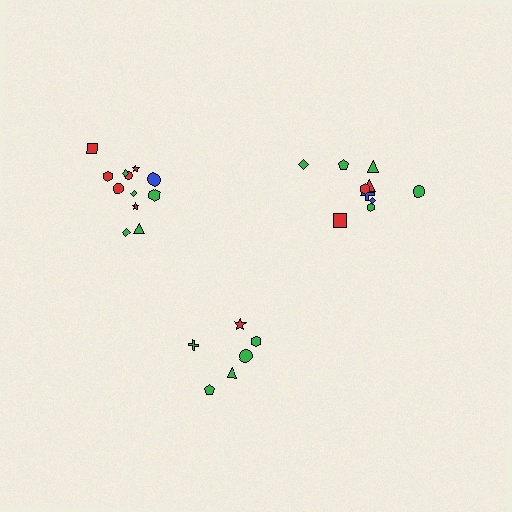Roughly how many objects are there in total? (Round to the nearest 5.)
Roughly 30 objects in total.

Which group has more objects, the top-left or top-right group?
The top-left group.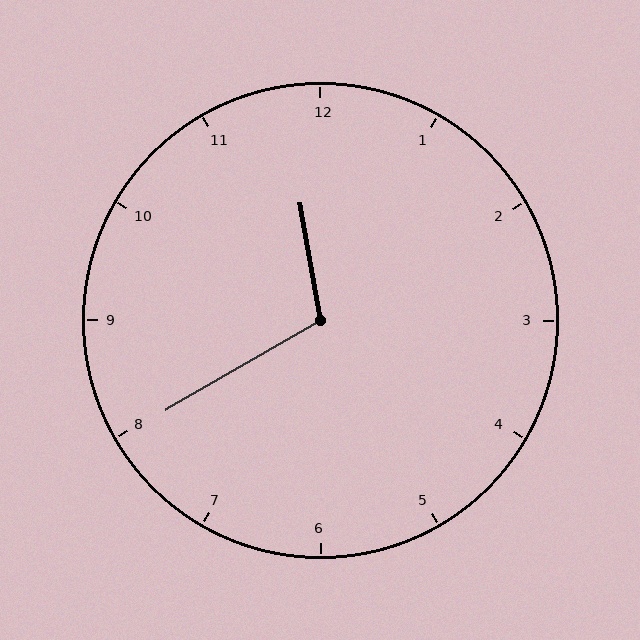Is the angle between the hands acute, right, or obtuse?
It is obtuse.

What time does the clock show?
11:40.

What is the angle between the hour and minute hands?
Approximately 110 degrees.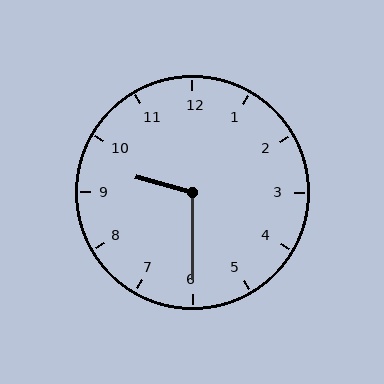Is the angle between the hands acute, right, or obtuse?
It is obtuse.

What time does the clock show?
9:30.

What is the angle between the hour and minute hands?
Approximately 105 degrees.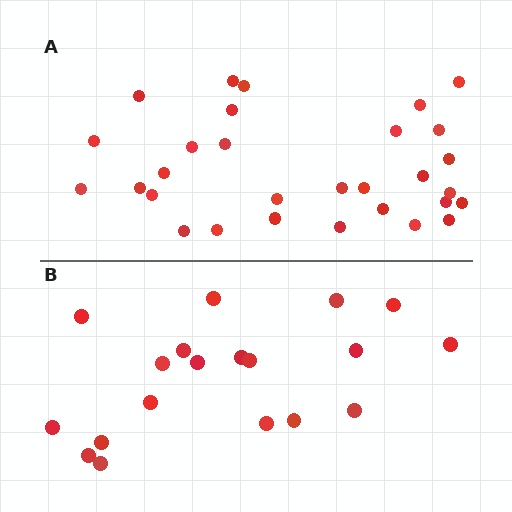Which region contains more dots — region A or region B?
Region A (the top region) has more dots.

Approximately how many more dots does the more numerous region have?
Region A has roughly 12 or so more dots than region B.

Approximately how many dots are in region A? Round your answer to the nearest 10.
About 30 dots.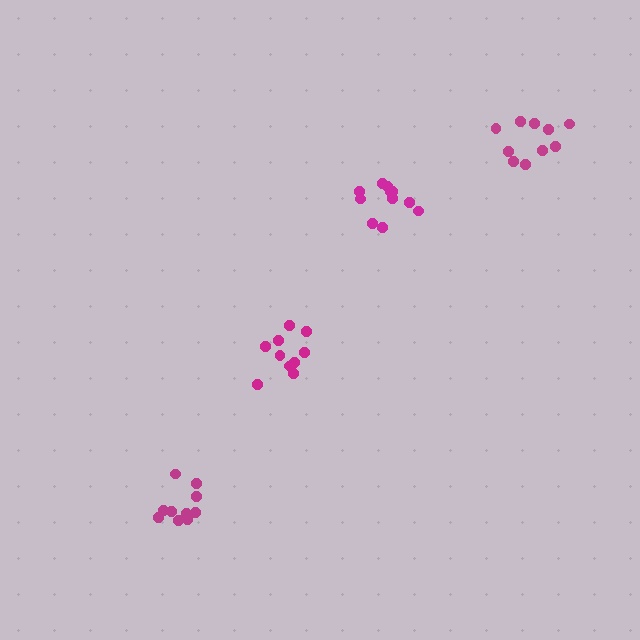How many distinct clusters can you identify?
There are 4 distinct clusters.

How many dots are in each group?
Group 1: 10 dots, Group 2: 10 dots, Group 3: 10 dots, Group 4: 12 dots (42 total).